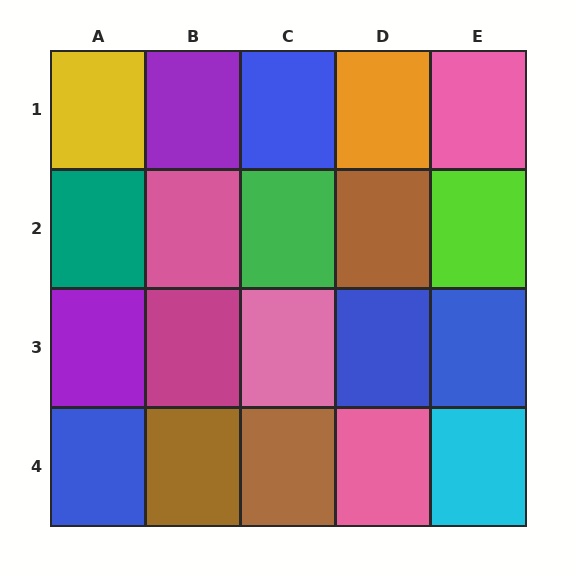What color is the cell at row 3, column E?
Blue.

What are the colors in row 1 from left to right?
Yellow, purple, blue, orange, pink.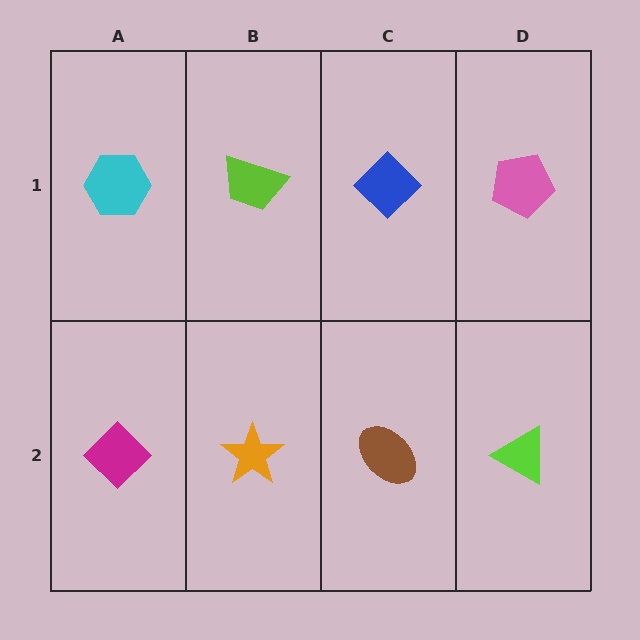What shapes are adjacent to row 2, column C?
A blue diamond (row 1, column C), an orange star (row 2, column B), a lime triangle (row 2, column D).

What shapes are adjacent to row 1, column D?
A lime triangle (row 2, column D), a blue diamond (row 1, column C).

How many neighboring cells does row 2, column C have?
3.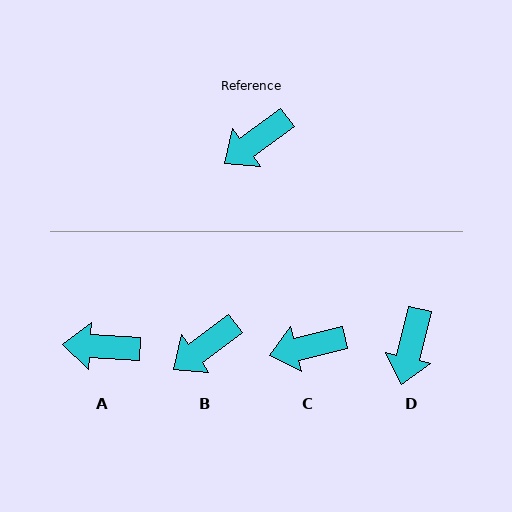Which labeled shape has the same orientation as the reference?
B.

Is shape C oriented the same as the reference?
No, it is off by about 23 degrees.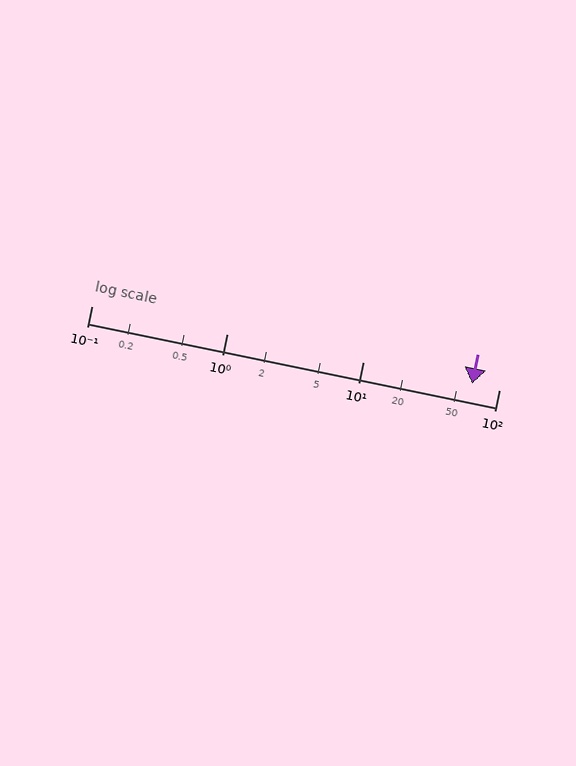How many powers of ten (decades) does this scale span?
The scale spans 3 decades, from 0.1 to 100.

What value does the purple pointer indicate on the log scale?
The pointer indicates approximately 63.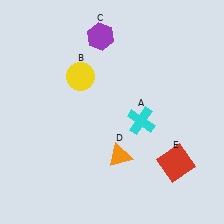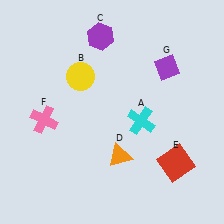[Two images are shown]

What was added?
A pink cross (F), a purple diamond (G) were added in Image 2.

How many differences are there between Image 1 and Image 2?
There are 2 differences between the two images.